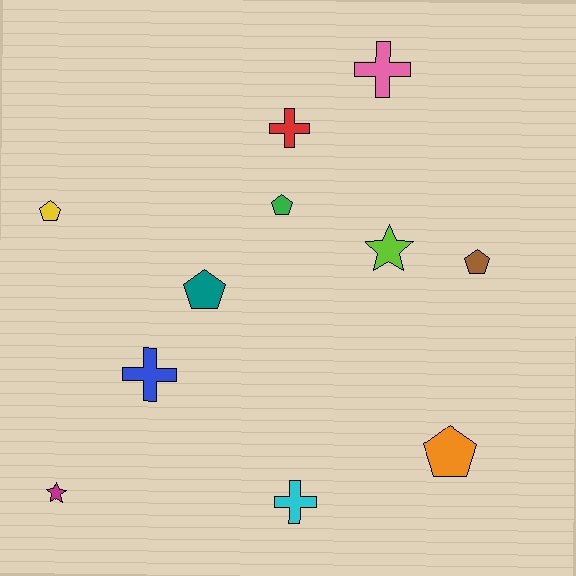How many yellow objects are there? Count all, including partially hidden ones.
There is 1 yellow object.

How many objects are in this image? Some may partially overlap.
There are 11 objects.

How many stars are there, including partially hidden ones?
There are 2 stars.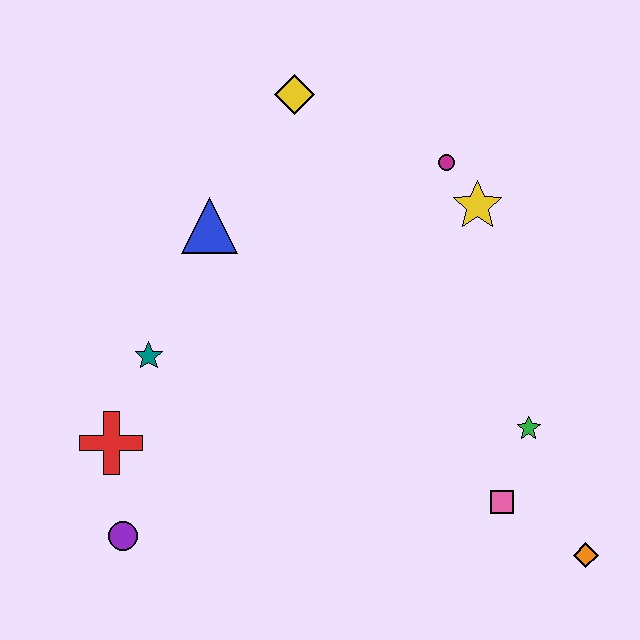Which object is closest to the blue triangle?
The teal star is closest to the blue triangle.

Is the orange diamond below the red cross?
Yes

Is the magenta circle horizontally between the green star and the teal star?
Yes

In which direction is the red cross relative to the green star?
The red cross is to the left of the green star.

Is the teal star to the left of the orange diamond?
Yes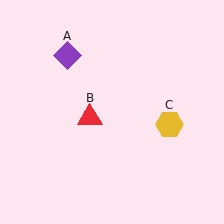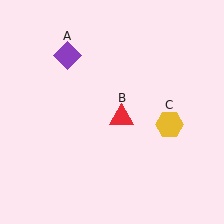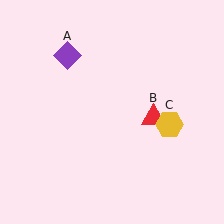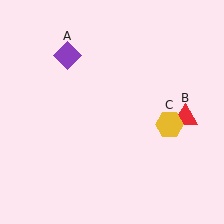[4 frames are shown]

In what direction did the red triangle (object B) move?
The red triangle (object B) moved right.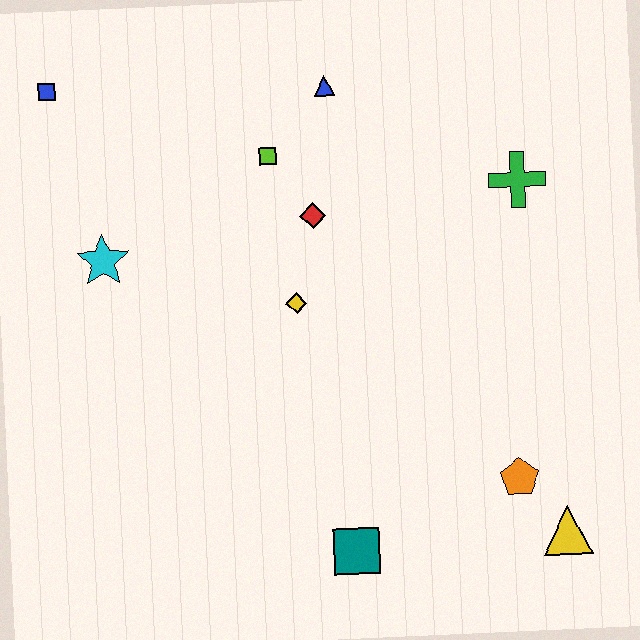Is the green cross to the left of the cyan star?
No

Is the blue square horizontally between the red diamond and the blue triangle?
No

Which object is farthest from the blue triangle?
The yellow triangle is farthest from the blue triangle.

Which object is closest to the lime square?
The red diamond is closest to the lime square.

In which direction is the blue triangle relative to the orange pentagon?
The blue triangle is above the orange pentagon.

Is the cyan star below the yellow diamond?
No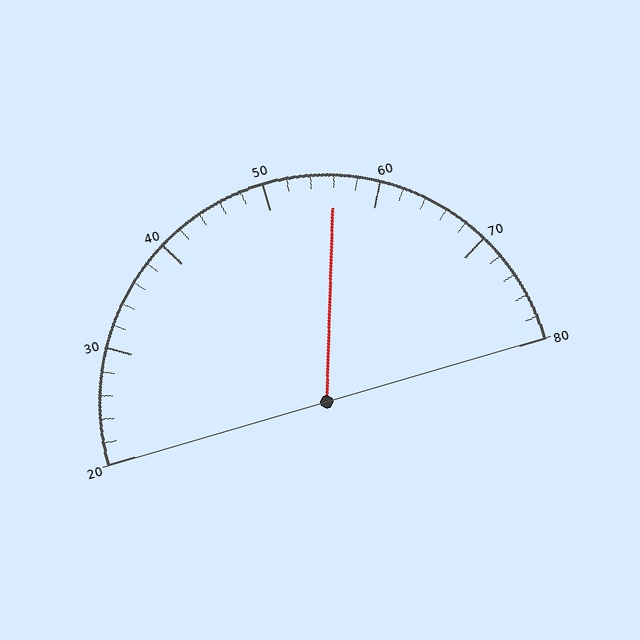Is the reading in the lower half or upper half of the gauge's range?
The reading is in the upper half of the range (20 to 80).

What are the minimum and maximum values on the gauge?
The gauge ranges from 20 to 80.